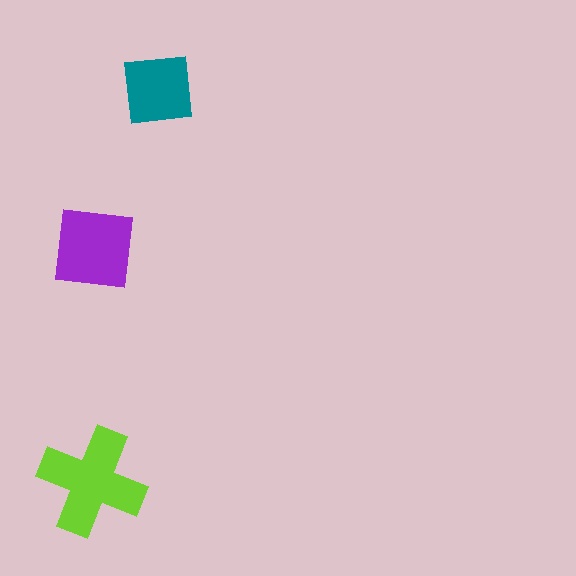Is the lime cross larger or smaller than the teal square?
Larger.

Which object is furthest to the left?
The lime cross is leftmost.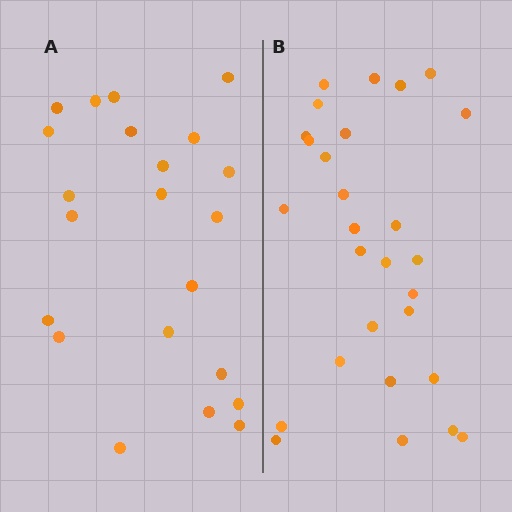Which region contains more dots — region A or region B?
Region B (the right region) has more dots.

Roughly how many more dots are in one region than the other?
Region B has about 6 more dots than region A.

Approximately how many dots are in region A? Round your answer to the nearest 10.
About 20 dots. (The exact count is 22, which rounds to 20.)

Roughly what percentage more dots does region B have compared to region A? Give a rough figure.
About 25% more.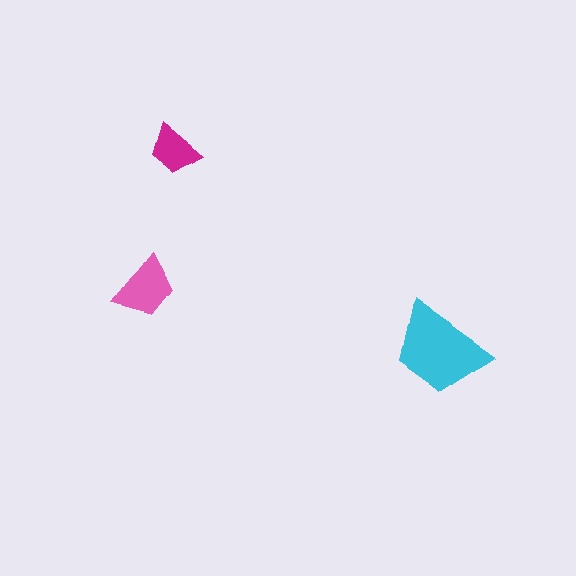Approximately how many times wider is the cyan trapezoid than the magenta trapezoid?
About 2 times wider.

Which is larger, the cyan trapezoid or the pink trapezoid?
The cyan one.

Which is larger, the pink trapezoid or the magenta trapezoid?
The pink one.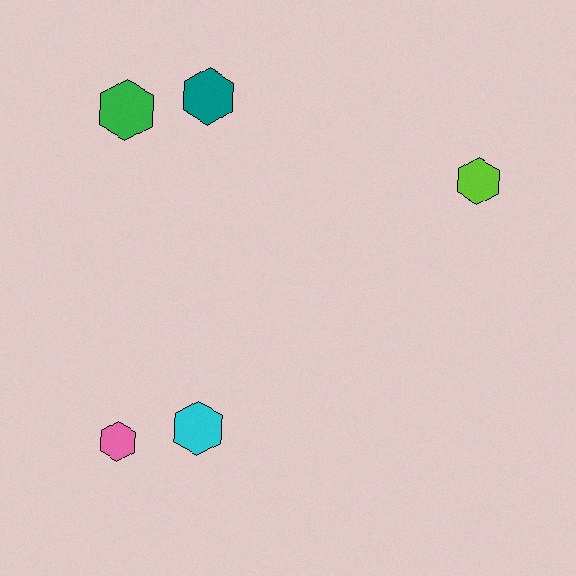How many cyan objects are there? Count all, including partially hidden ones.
There is 1 cyan object.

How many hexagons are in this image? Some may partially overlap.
There are 5 hexagons.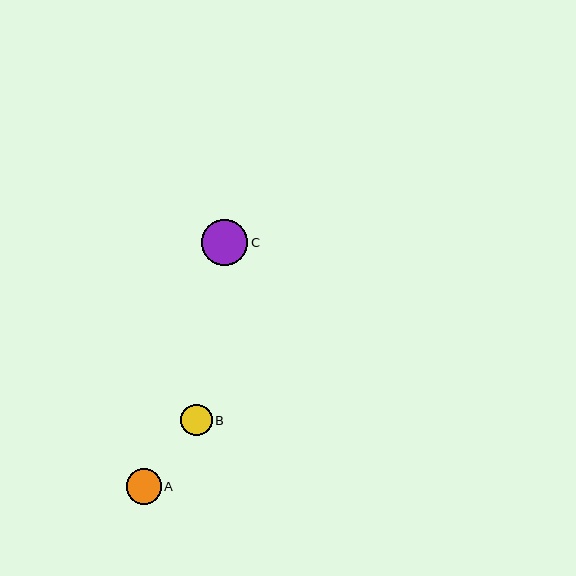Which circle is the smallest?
Circle B is the smallest with a size of approximately 32 pixels.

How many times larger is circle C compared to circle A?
Circle C is approximately 1.3 times the size of circle A.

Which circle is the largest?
Circle C is the largest with a size of approximately 46 pixels.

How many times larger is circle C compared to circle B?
Circle C is approximately 1.4 times the size of circle B.